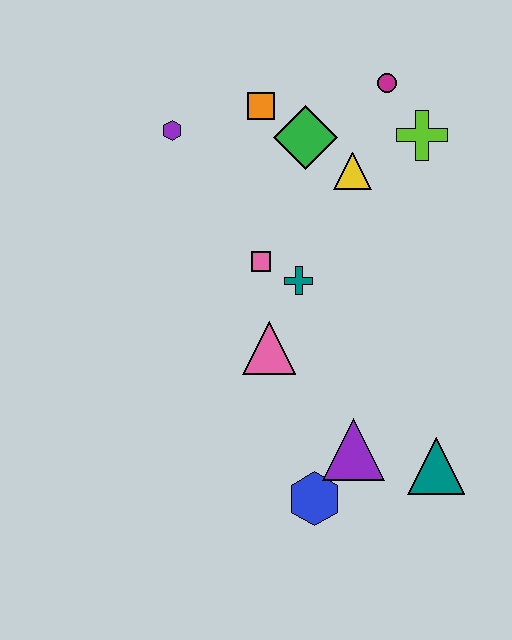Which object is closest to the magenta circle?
The lime cross is closest to the magenta circle.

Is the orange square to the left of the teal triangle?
Yes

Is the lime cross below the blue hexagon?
No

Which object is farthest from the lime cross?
The blue hexagon is farthest from the lime cross.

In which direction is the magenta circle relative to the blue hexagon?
The magenta circle is above the blue hexagon.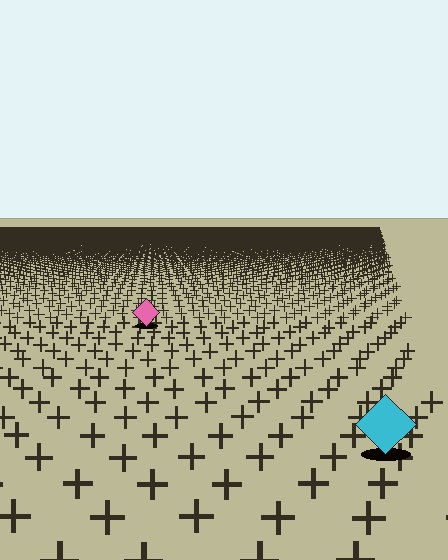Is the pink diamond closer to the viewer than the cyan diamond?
No. The cyan diamond is closer — you can tell from the texture gradient: the ground texture is coarser near it.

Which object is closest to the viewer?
The cyan diamond is closest. The texture marks near it are larger and more spread out.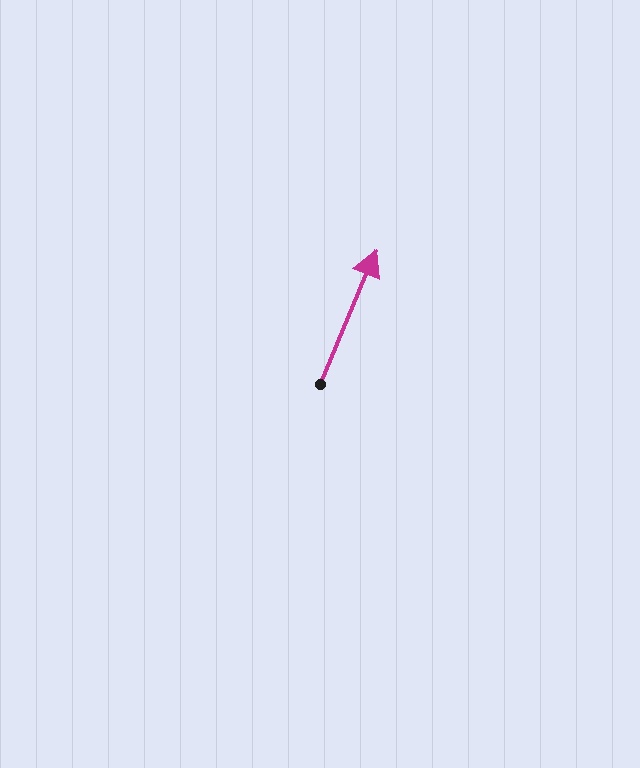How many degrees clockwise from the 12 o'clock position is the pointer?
Approximately 23 degrees.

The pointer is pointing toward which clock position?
Roughly 1 o'clock.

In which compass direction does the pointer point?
Northeast.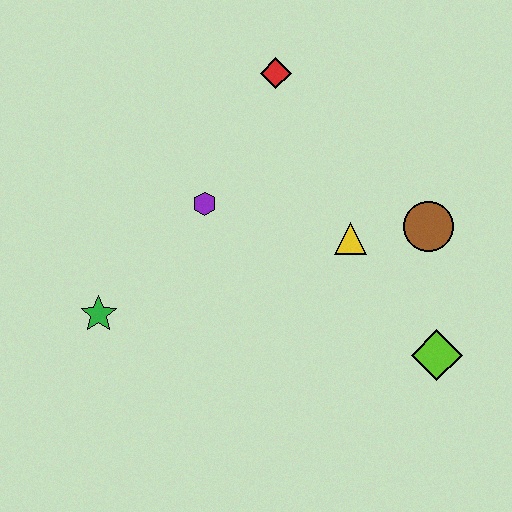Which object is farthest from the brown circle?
The green star is farthest from the brown circle.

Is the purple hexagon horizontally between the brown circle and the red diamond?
No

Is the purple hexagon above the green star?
Yes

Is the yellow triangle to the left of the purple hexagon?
No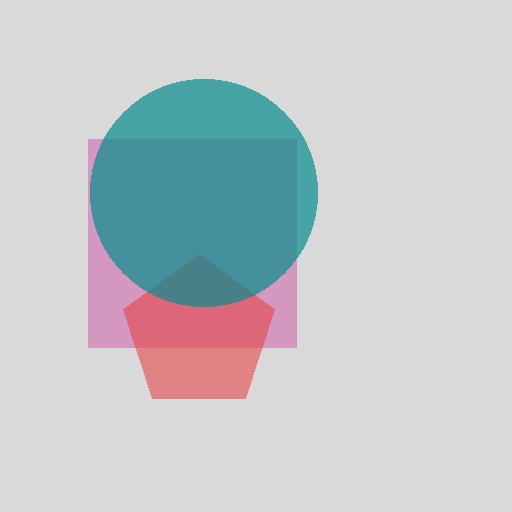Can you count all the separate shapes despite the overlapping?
Yes, there are 3 separate shapes.